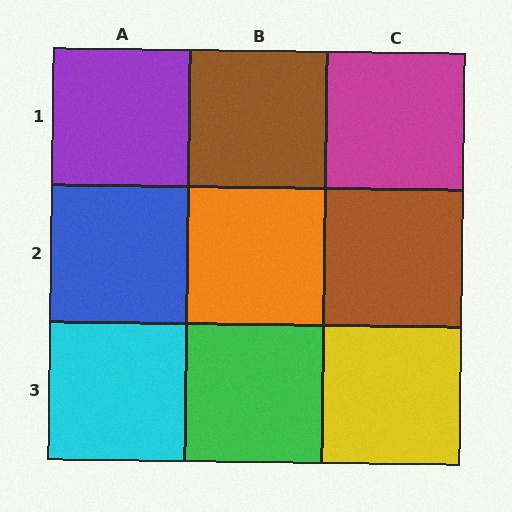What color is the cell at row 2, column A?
Blue.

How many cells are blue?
1 cell is blue.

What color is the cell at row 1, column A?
Purple.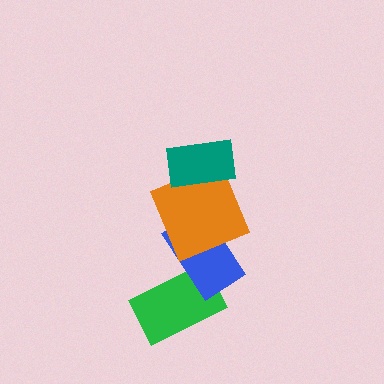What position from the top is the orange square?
The orange square is 2nd from the top.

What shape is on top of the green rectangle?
The blue rectangle is on top of the green rectangle.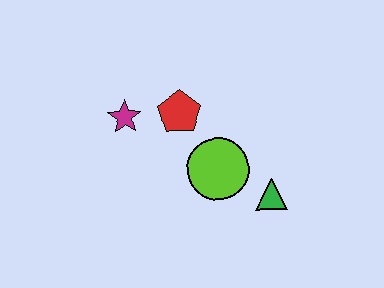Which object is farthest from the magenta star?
The green triangle is farthest from the magenta star.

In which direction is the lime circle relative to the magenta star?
The lime circle is to the right of the magenta star.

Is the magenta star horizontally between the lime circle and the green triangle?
No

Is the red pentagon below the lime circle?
No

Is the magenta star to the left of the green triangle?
Yes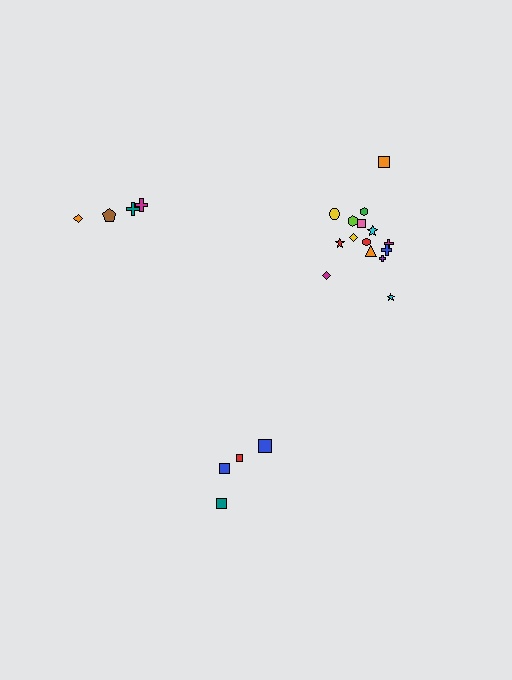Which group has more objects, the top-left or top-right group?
The top-right group.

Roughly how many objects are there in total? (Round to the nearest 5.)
Roughly 25 objects in total.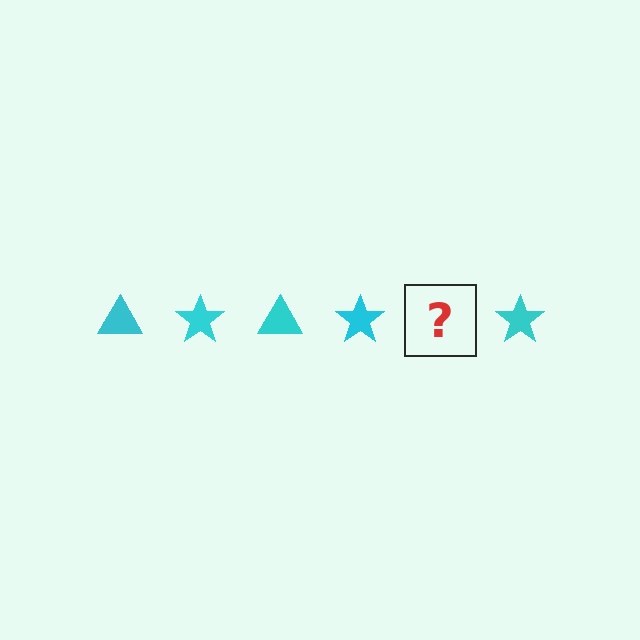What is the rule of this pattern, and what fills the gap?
The rule is that the pattern cycles through triangle, star shapes in cyan. The gap should be filled with a cyan triangle.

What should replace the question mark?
The question mark should be replaced with a cyan triangle.